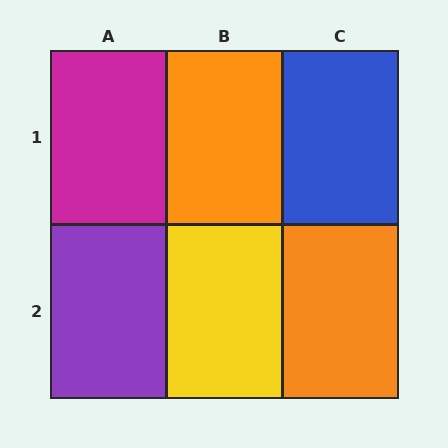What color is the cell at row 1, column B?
Orange.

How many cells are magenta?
1 cell is magenta.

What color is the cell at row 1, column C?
Blue.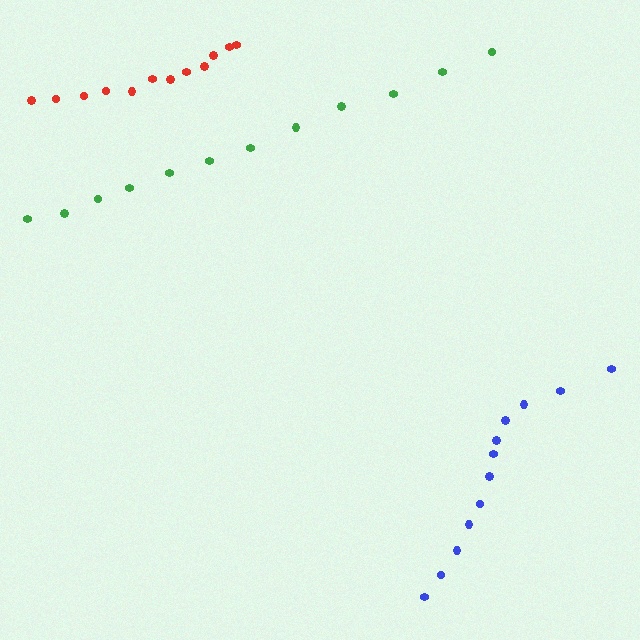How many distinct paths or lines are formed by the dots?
There are 3 distinct paths.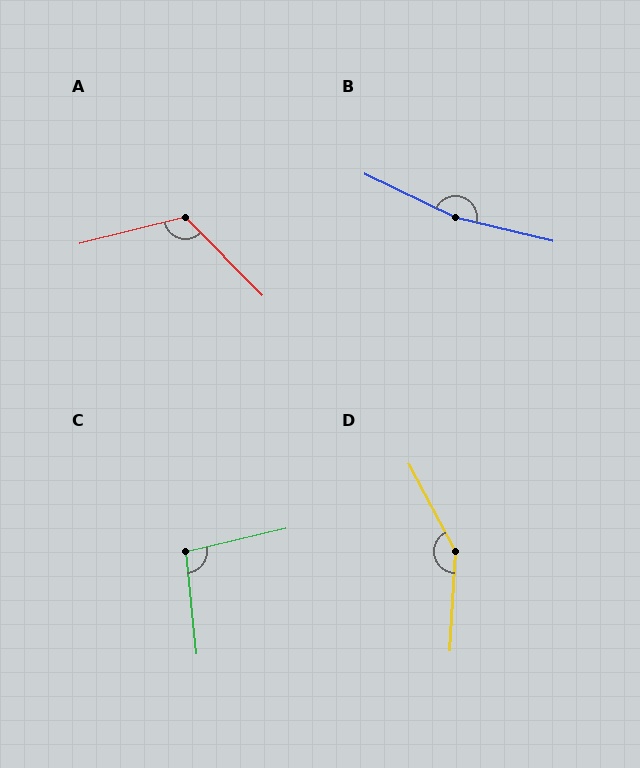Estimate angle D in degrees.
Approximately 149 degrees.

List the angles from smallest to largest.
C (97°), A (120°), D (149°), B (168°).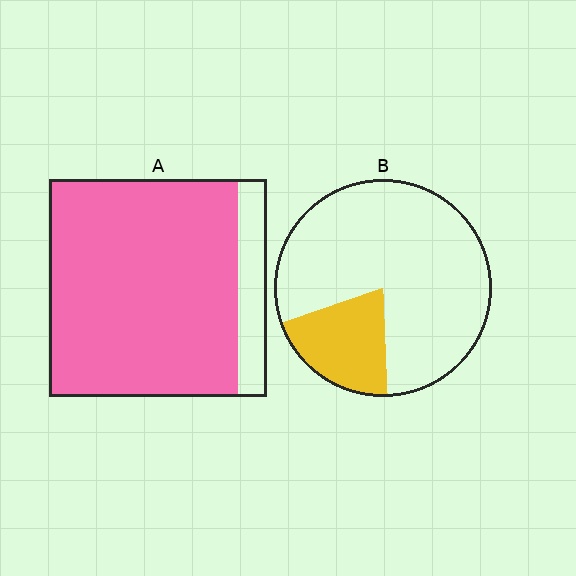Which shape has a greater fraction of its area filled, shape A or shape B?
Shape A.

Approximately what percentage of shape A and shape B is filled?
A is approximately 85% and B is approximately 20%.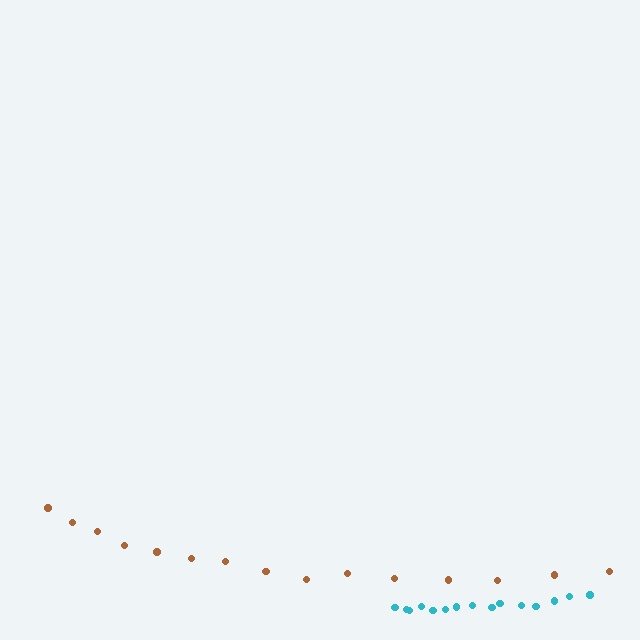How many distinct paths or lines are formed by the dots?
There are 2 distinct paths.